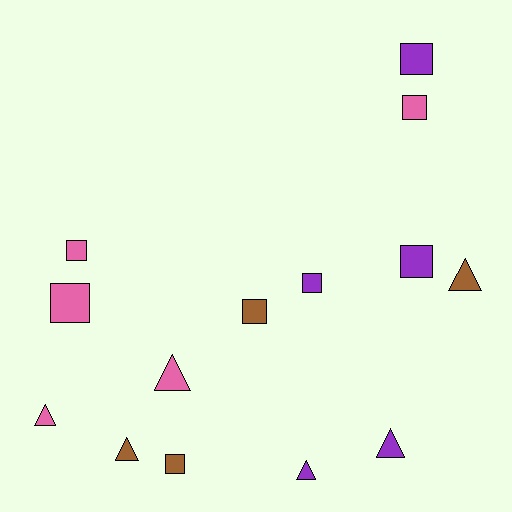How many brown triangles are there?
There are 2 brown triangles.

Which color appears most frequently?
Purple, with 5 objects.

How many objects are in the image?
There are 14 objects.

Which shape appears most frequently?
Square, with 8 objects.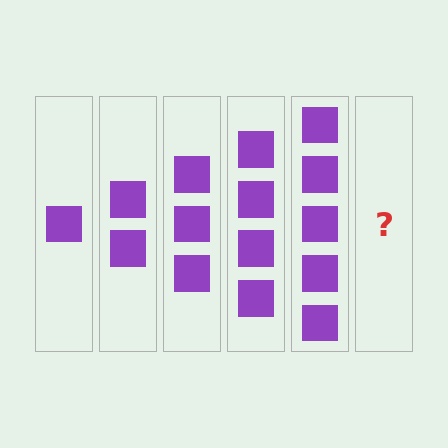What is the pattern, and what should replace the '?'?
The pattern is that each step adds one more square. The '?' should be 6 squares.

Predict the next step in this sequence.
The next step is 6 squares.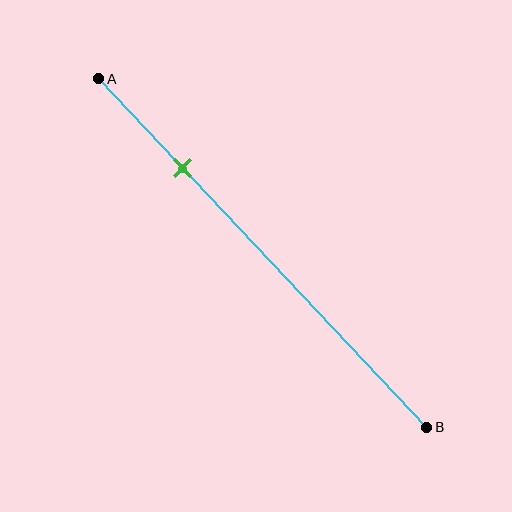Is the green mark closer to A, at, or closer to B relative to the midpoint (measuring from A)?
The green mark is closer to point A than the midpoint of segment AB.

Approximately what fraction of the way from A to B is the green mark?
The green mark is approximately 25% of the way from A to B.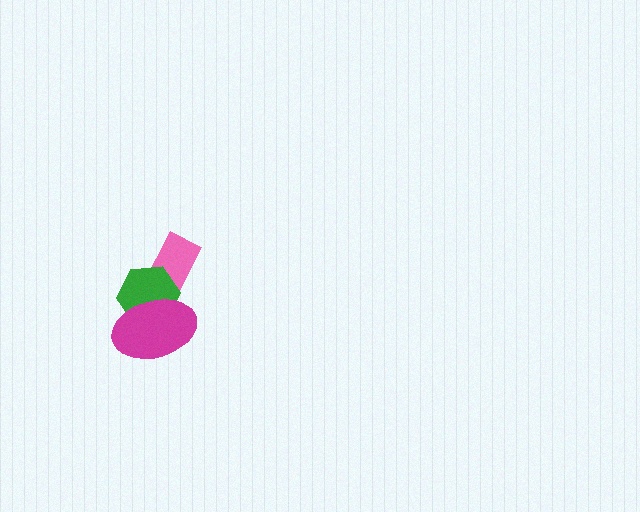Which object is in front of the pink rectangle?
The green hexagon is in front of the pink rectangle.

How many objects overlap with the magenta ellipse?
1 object overlaps with the magenta ellipse.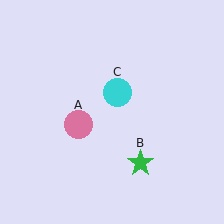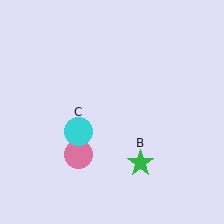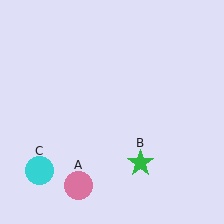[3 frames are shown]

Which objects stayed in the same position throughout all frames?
Green star (object B) remained stationary.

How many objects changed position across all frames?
2 objects changed position: pink circle (object A), cyan circle (object C).